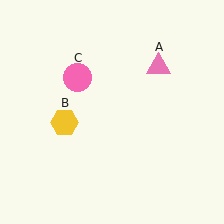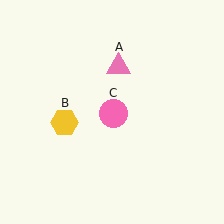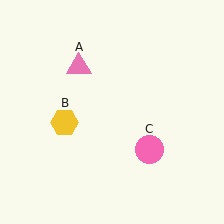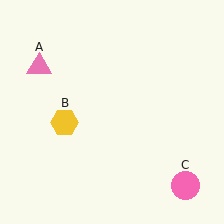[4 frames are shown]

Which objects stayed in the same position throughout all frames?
Yellow hexagon (object B) remained stationary.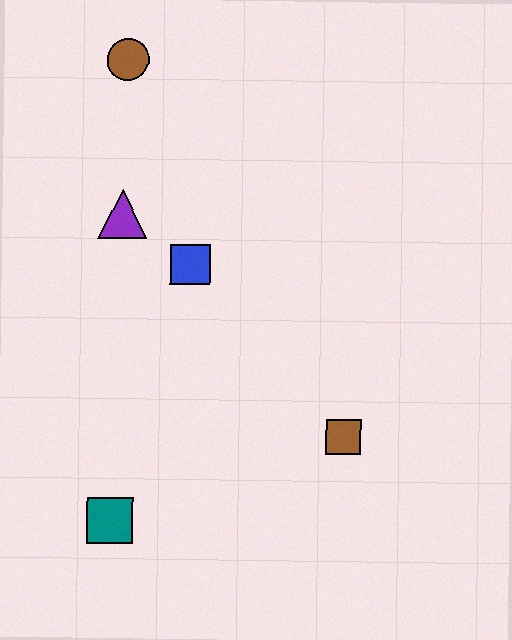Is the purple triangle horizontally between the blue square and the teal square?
Yes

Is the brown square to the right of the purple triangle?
Yes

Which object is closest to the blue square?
The purple triangle is closest to the blue square.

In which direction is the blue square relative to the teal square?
The blue square is above the teal square.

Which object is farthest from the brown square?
The brown circle is farthest from the brown square.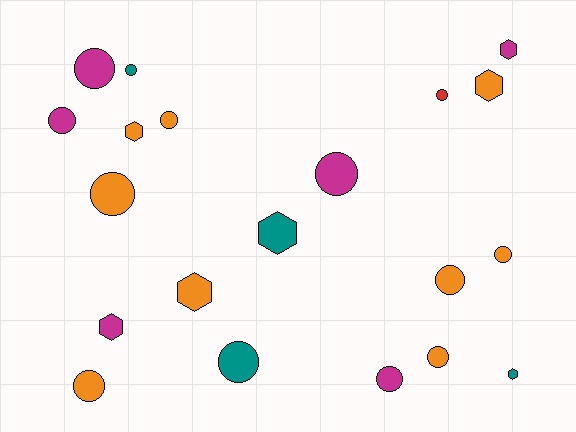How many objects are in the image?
There are 20 objects.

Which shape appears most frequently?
Circle, with 13 objects.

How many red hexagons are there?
There are no red hexagons.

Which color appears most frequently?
Orange, with 9 objects.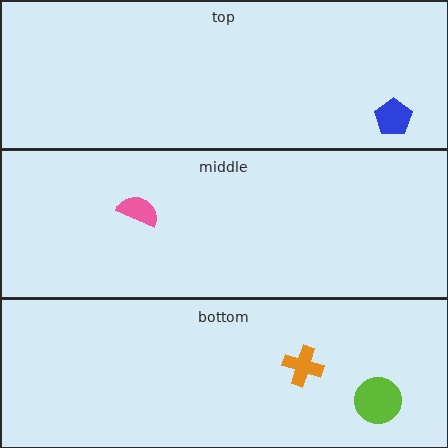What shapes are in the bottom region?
The lime circle, the orange cross.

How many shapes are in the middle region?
1.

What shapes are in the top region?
The blue pentagon.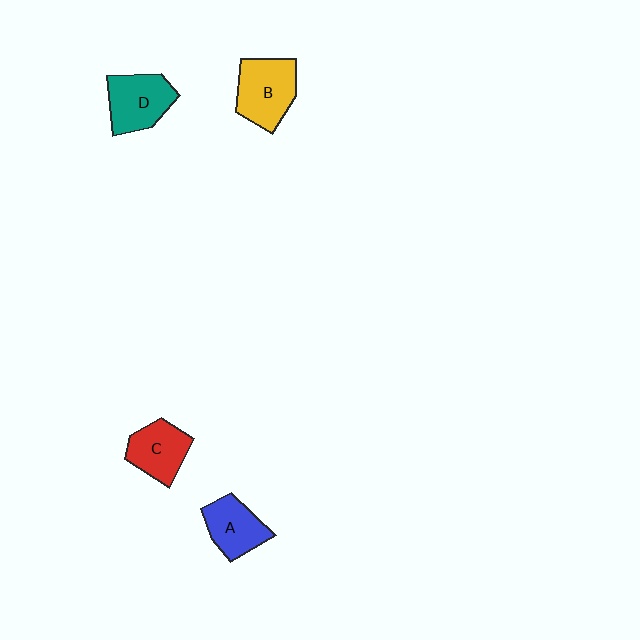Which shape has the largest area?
Shape B (yellow).